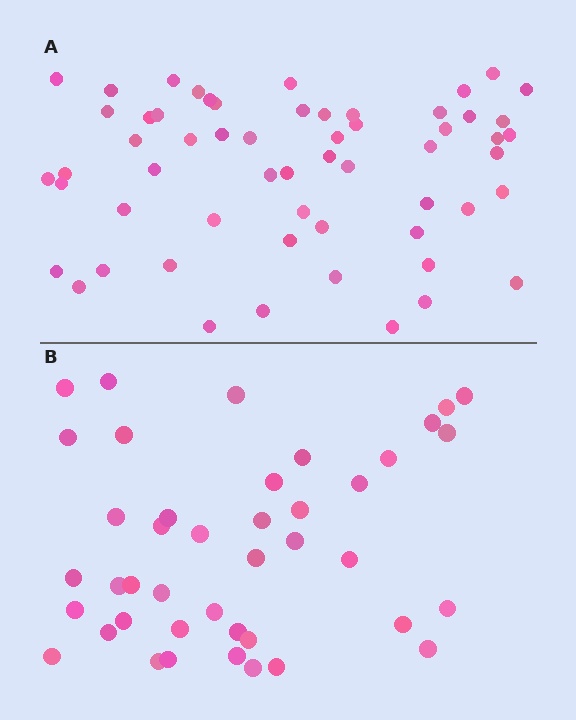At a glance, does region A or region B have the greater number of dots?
Region A (the top region) has more dots.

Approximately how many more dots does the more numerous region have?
Region A has approximately 15 more dots than region B.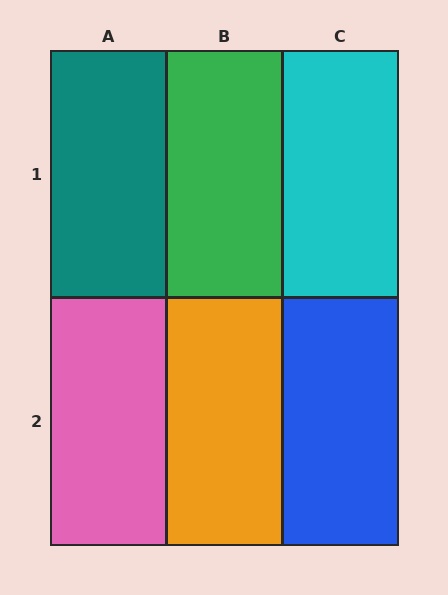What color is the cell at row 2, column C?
Blue.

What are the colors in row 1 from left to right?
Teal, green, cyan.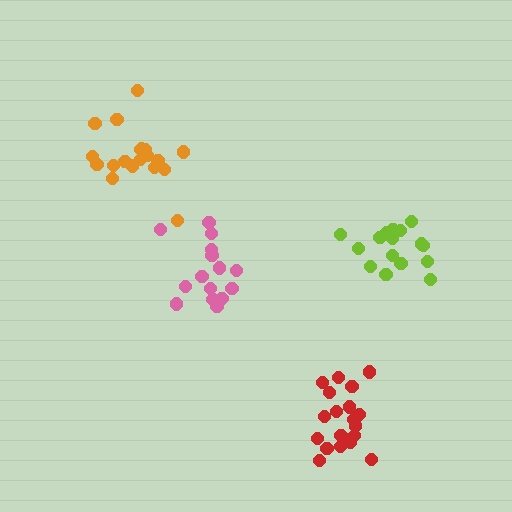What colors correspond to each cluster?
The clusters are colored: lime, orange, red, pink.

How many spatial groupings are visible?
There are 4 spatial groupings.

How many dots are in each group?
Group 1: 16 dots, Group 2: 19 dots, Group 3: 19 dots, Group 4: 16 dots (70 total).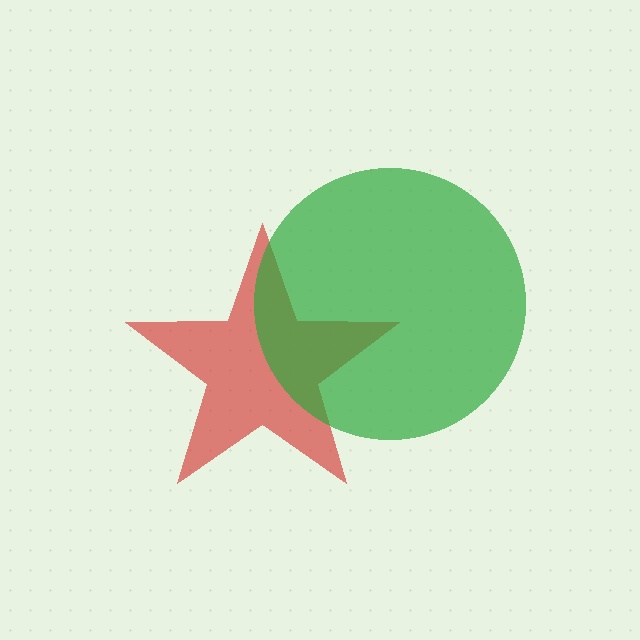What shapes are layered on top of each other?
The layered shapes are: a red star, a green circle.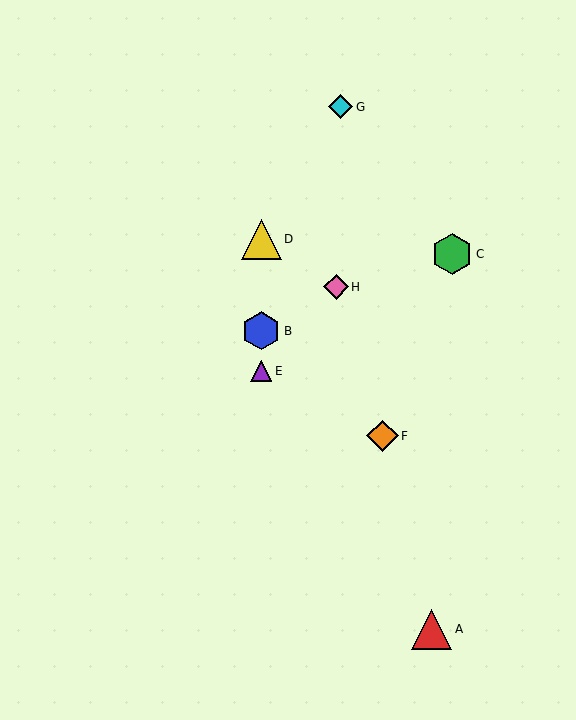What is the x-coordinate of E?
Object E is at x≈261.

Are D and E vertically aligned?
Yes, both are at x≈261.